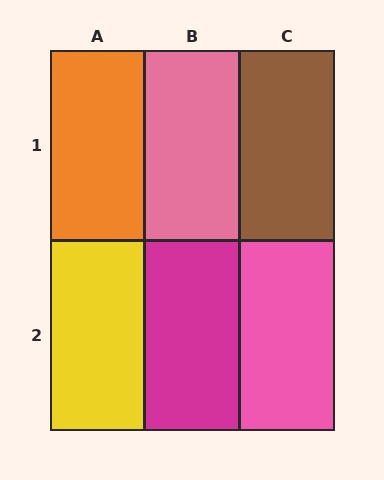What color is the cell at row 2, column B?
Magenta.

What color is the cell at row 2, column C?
Pink.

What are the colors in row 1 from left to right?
Orange, pink, brown.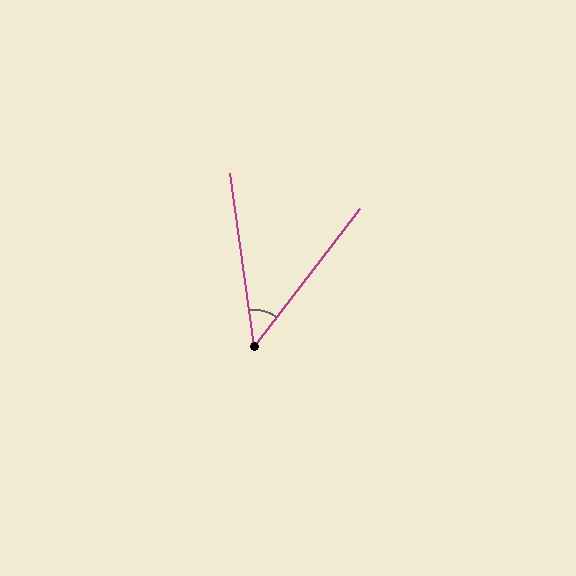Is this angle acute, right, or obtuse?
It is acute.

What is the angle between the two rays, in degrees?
Approximately 45 degrees.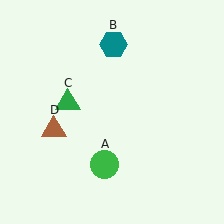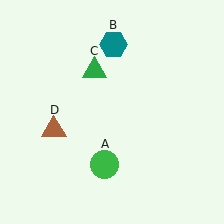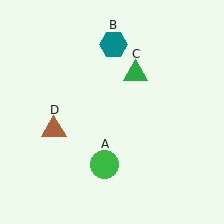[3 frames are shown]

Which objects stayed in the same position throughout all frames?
Green circle (object A) and teal hexagon (object B) and brown triangle (object D) remained stationary.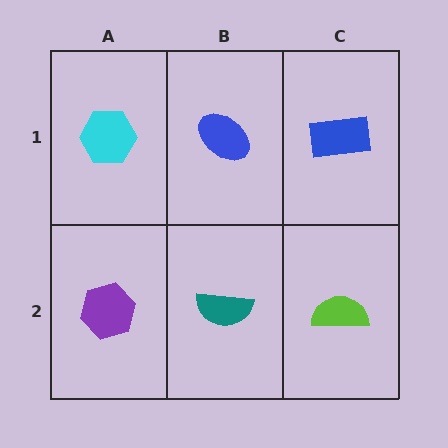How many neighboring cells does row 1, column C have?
2.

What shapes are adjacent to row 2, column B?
A blue ellipse (row 1, column B), a purple hexagon (row 2, column A), a lime semicircle (row 2, column C).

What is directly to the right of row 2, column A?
A teal semicircle.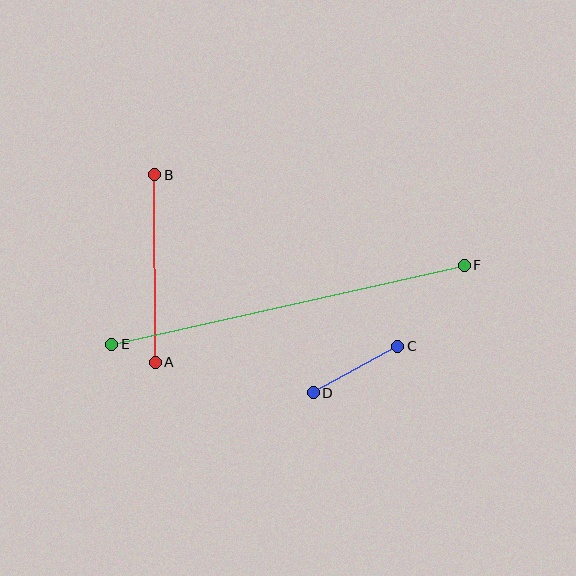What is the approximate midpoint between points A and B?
The midpoint is at approximately (155, 268) pixels.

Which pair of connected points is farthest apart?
Points E and F are farthest apart.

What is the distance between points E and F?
The distance is approximately 361 pixels.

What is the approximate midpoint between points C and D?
The midpoint is at approximately (356, 370) pixels.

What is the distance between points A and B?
The distance is approximately 187 pixels.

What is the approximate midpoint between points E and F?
The midpoint is at approximately (288, 305) pixels.